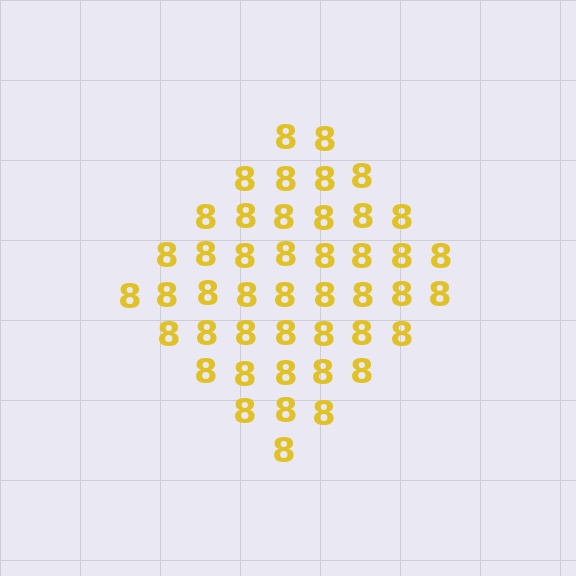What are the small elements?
The small elements are digit 8's.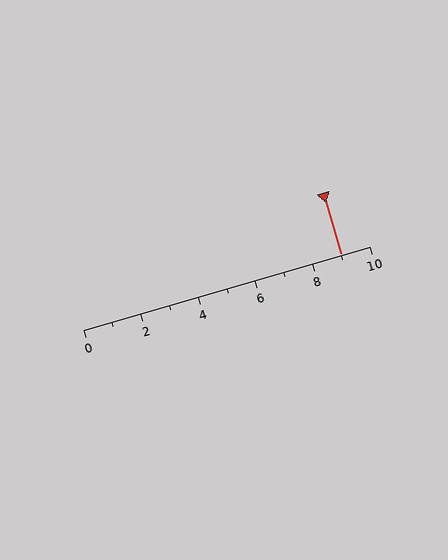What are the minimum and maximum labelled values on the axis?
The axis runs from 0 to 10.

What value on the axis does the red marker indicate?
The marker indicates approximately 9.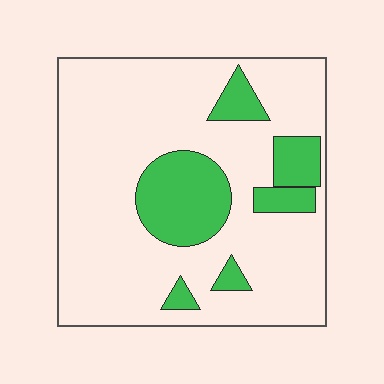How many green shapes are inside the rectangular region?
6.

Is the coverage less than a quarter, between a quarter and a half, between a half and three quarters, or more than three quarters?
Less than a quarter.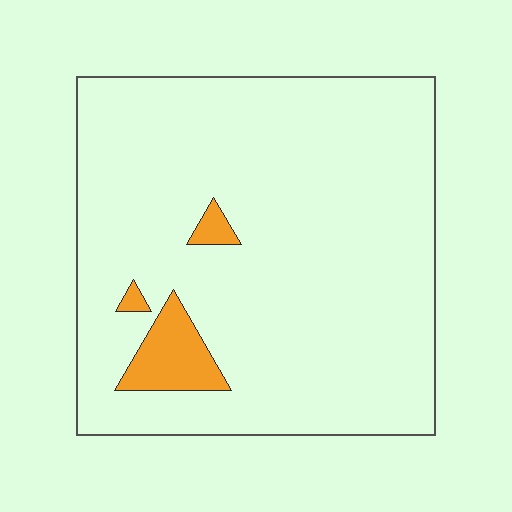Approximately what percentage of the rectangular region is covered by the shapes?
Approximately 5%.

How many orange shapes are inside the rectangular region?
3.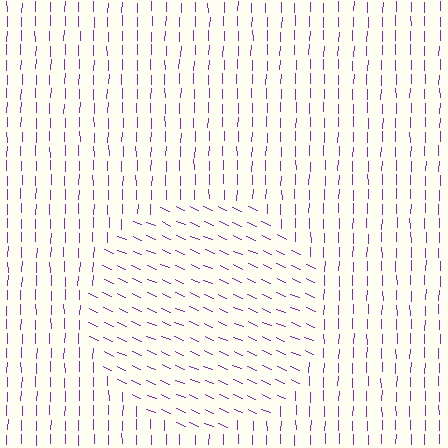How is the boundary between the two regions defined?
The boundary is defined purely by a change in line orientation (approximately 67 degrees difference). All lines are the same color and thickness.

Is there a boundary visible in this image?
Yes, there is a texture boundary formed by a change in line orientation.